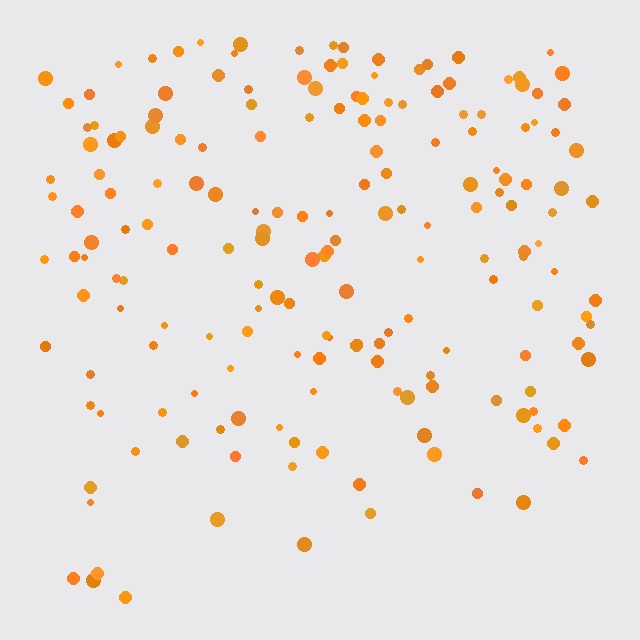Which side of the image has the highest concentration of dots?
The top.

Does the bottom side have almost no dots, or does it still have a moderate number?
Still a moderate number, just noticeably fewer than the top.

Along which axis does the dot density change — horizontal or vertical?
Vertical.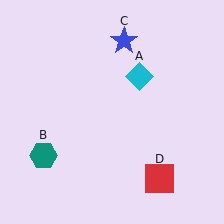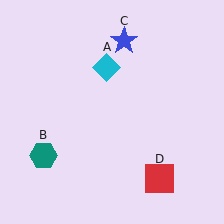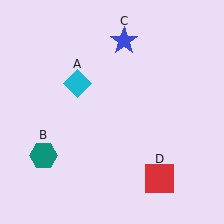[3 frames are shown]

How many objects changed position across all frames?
1 object changed position: cyan diamond (object A).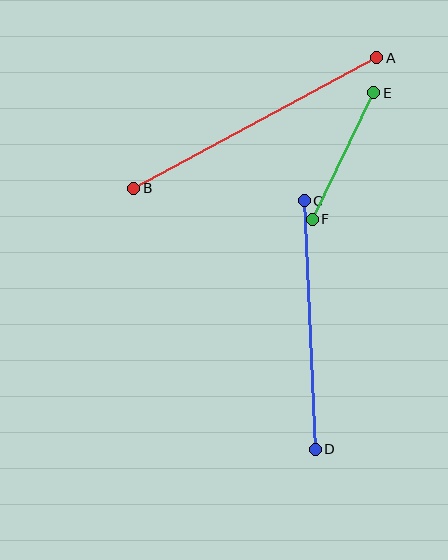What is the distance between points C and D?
The distance is approximately 249 pixels.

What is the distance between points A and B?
The distance is approximately 276 pixels.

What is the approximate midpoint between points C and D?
The midpoint is at approximately (310, 325) pixels.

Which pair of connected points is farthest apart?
Points A and B are farthest apart.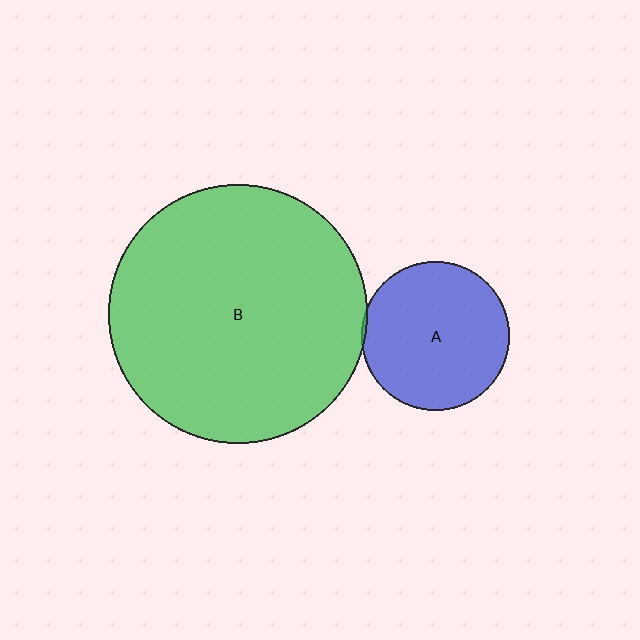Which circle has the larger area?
Circle B (green).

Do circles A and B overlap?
Yes.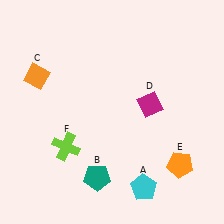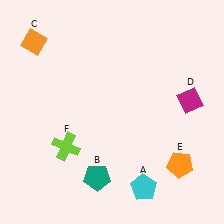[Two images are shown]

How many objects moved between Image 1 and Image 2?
2 objects moved between the two images.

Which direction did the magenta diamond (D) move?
The magenta diamond (D) moved right.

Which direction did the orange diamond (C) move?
The orange diamond (C) moved up.